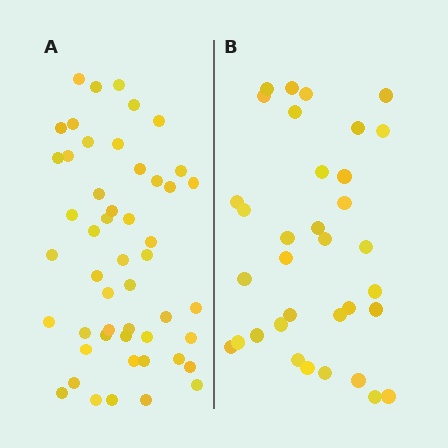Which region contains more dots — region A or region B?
Region A (the left region) has more dots.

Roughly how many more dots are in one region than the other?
Region A has approximately 15 more dots than region B.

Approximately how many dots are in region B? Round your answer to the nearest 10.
About 30 dots. (The exact count is 34, which rounds to 30.)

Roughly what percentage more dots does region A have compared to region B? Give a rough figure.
About 45% more.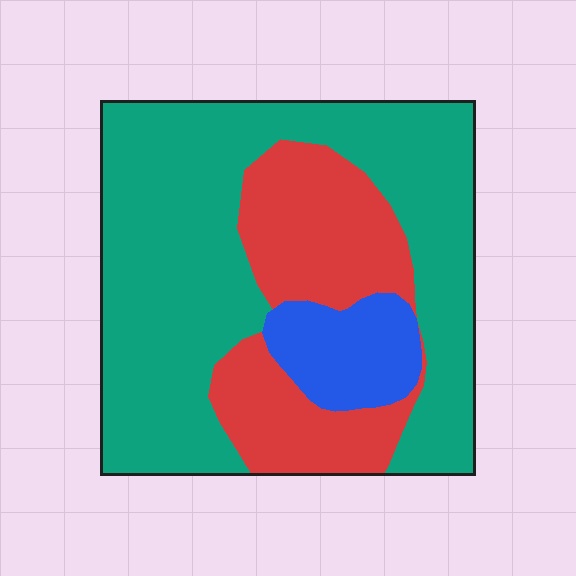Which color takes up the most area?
Teal, at roughly 60%.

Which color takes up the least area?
Blue, at roughly 10%.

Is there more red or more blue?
Red.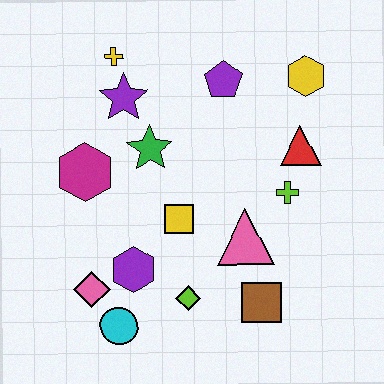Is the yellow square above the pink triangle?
Yes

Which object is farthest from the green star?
The brown square is farthest from the green star.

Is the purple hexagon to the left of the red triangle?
Yes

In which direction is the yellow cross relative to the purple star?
The yellow cross is above the purple star.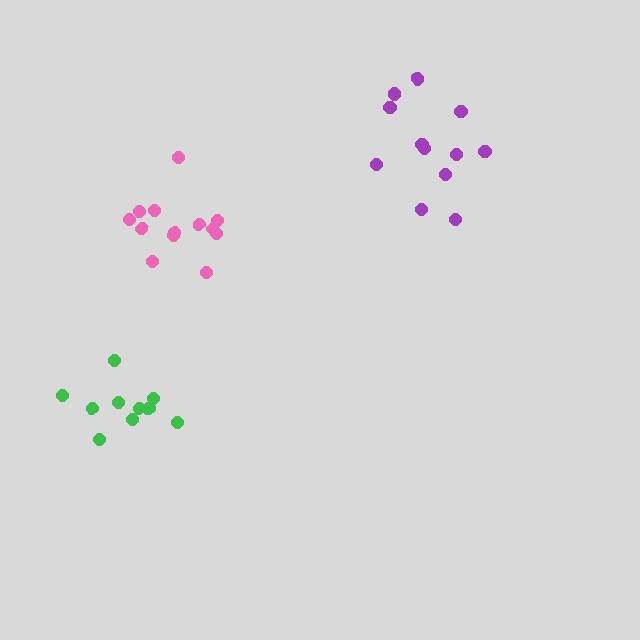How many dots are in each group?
Group 1: 10 dots, Group 2: 12 dots, Group 3: 13 dots (35 total).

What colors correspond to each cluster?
The clusters are colored: green, purple, pink.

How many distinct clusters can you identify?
There are 3 distinct clusters.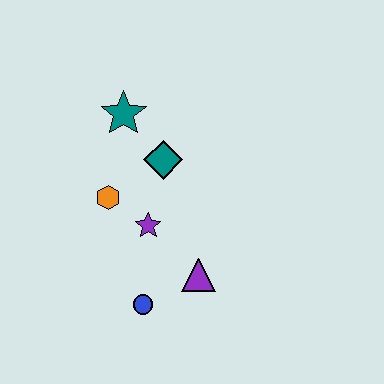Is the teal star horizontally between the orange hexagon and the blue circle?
Yes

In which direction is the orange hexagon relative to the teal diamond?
The orange hexagon is to the left of the teal diamond.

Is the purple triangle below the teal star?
Yes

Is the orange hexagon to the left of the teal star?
Yes